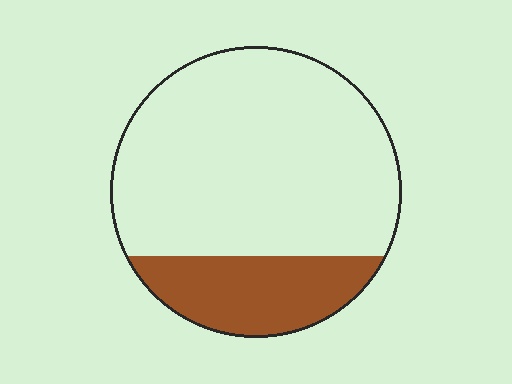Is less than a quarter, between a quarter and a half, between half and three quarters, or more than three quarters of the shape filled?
Less than a quarter.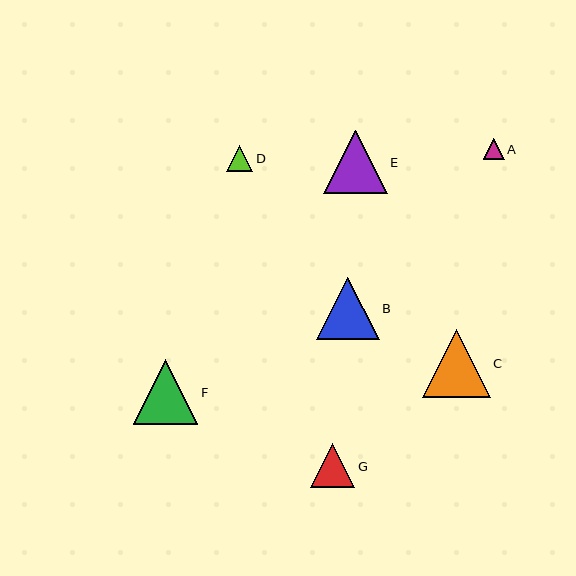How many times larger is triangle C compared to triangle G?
Triangle C is approximately 1.5 times the size of triangle G.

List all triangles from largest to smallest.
From largest to smallest: C, F, E, B, G, D, A.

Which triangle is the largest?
Triangle C is the largest with a size of approximately 68 pixels.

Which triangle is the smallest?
Triangle A is the smallest with a size of approximately 21 pixels.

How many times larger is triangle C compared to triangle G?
Triangle C is approximately 1.5 times the size of triangle G.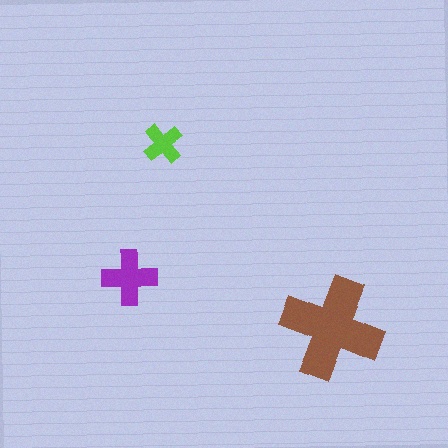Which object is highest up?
The lime cross is topmost.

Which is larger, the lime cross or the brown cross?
The brown one.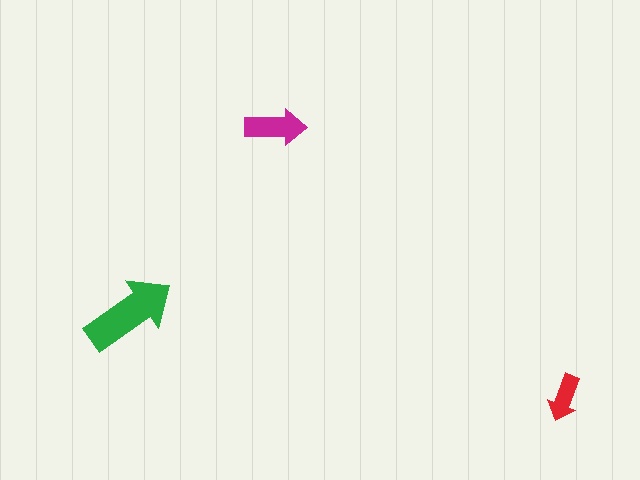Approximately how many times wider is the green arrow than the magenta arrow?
About 1.5 times wider.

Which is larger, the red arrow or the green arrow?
The green one.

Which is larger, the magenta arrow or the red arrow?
The magenta one.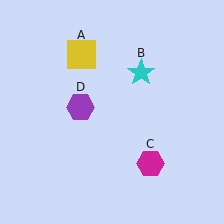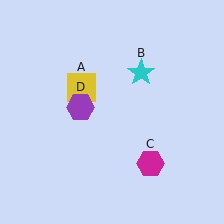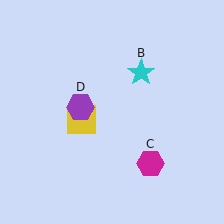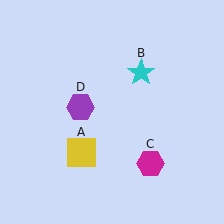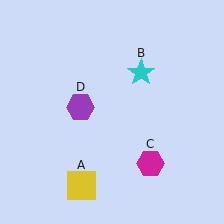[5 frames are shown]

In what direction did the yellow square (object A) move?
The yellow square (object A) moved down.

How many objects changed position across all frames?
1 object changed position: yellow square (object A).